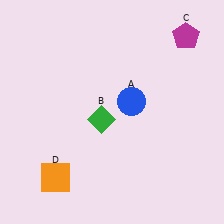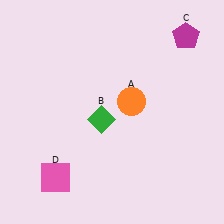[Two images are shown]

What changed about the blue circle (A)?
In Image 1, A is blue. In Image 2, it changed to orange.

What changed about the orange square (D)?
In Image 1, D is orange. In Image 2, it changed to pink.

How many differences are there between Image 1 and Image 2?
There are 2 differences between the two images.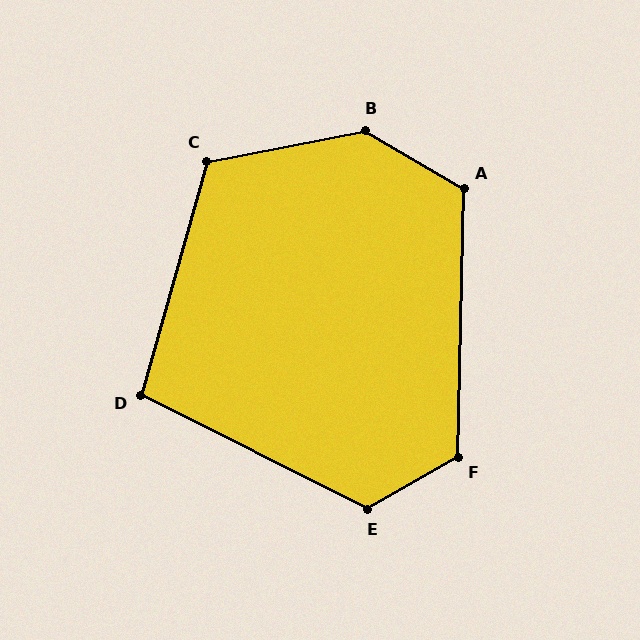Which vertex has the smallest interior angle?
D, at approximately 101 degrees.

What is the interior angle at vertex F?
Approximately 121 degrees (obtuse).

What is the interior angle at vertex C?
Approximately 117 degrees (obtuse).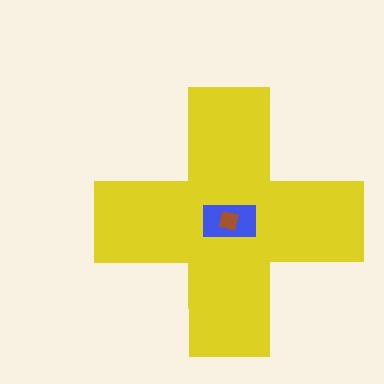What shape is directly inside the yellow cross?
The blue rectangle.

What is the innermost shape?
The brown square.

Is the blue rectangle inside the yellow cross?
Yes.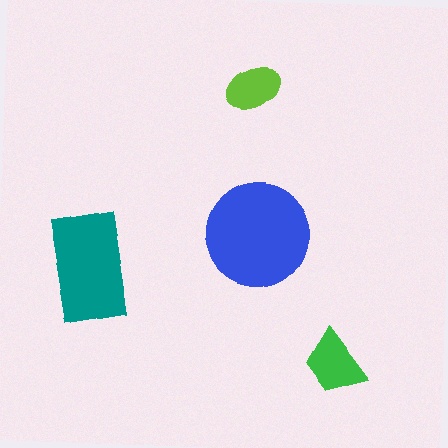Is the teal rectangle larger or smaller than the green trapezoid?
Larger.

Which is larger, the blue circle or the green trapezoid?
The blue circle.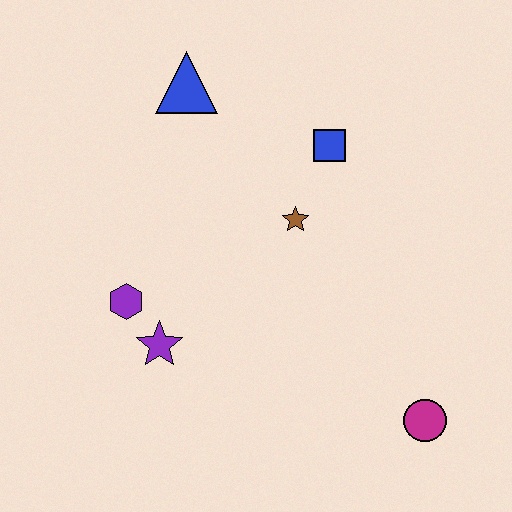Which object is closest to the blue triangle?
The blue square is closest to the blue triangle.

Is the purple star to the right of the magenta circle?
No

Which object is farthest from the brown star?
The magenta circle is farthest from the brown star.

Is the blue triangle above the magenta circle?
Yes